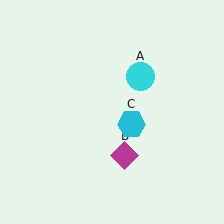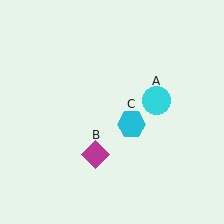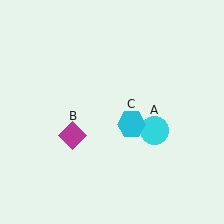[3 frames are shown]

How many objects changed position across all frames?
2 objects changed position: cyan circle (object A), magenta diamond (object B).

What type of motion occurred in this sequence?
The cyan circle (object A), magenta diamond (object B) rotated clockwise around the center of the scene.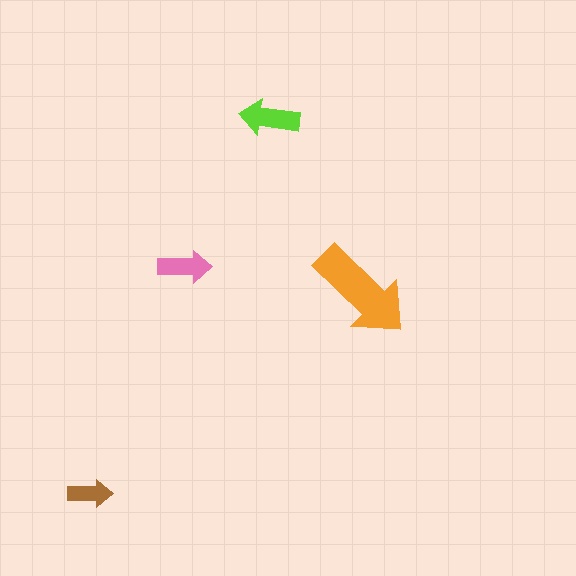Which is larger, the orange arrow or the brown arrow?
The orange one.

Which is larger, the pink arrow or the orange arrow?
The orange one.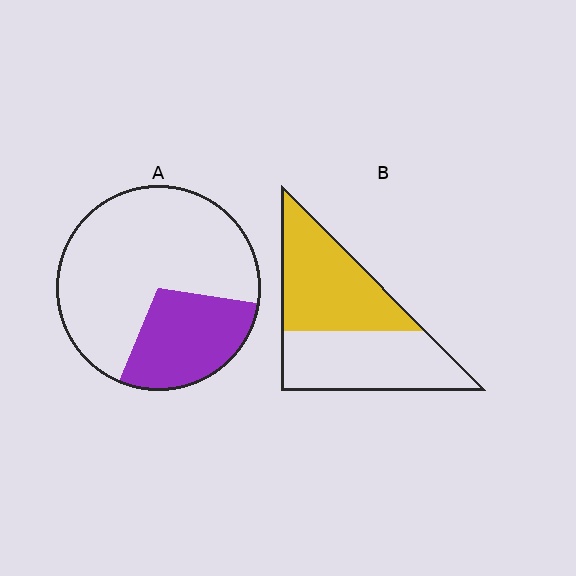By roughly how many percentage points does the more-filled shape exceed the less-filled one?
By roughly 20 percentage points (B over A).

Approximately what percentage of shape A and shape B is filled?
A is approximately 30% and B is approximately 50%.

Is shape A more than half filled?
No.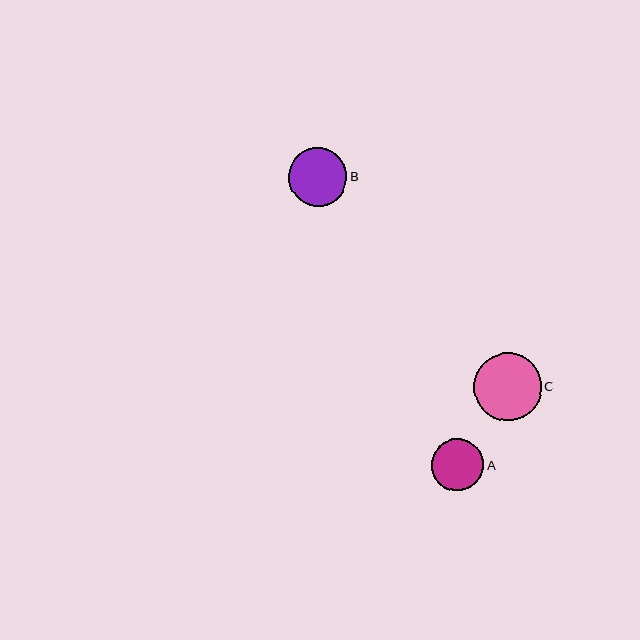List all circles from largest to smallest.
From largest to smallest: C, B, A.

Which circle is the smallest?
Circle A is the smallest with a size of approximately 52 pixels.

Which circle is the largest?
Circle C is the largest with a size of approximately 68 pixels.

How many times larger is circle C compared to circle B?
Circle C is approximately 1.2 times the size of circle B.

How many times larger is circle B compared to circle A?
Circle B is approximately 1.1 times the size of circle A.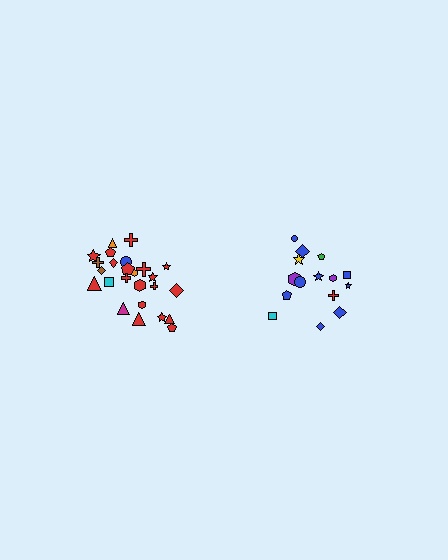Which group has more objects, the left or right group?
The left group.